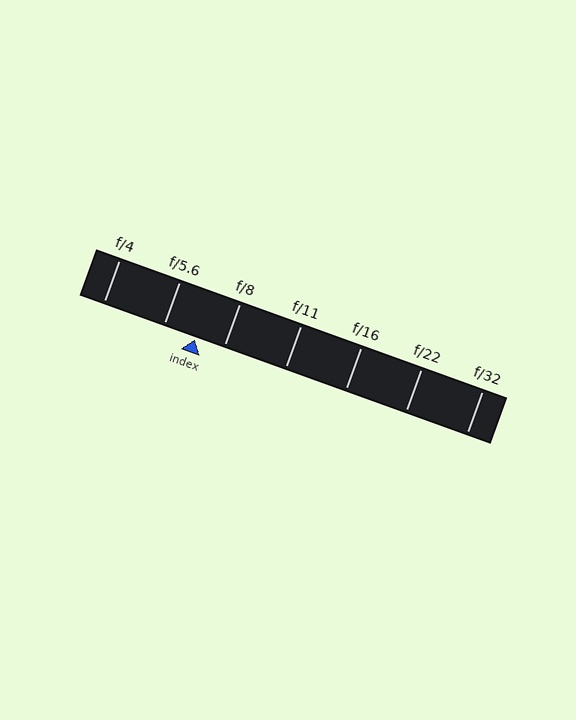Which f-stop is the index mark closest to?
The index mark is closest to f/8.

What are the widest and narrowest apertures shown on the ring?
The widest aperture shown is f/4 and the narrowest is f/32.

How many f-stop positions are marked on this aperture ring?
There are 7 f-stop positions marked.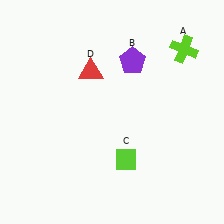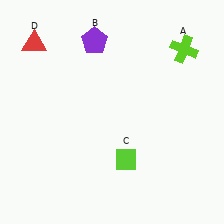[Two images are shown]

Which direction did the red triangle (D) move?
The red triangle (D) moved left.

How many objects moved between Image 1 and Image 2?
2 objects moved between the two images.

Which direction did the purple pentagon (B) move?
The purple pentagon (B) moved left.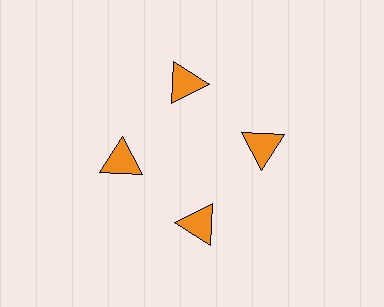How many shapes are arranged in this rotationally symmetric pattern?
There are 4 shapes, arranged in 4 groups of 1.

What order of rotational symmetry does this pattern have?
This pattern has 4-fold rotational symmetry.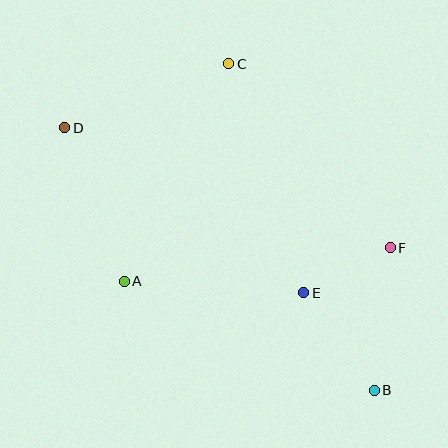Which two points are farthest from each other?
Points B and D are farthest from each other.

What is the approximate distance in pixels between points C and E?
The distance between C and E is approximately 241 pixels.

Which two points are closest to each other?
Points E and F are closest to each other.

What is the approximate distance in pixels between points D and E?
The distance between D and E is approximately 290 pixels.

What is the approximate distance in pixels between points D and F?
The distance between D and F is approximately 347 pixels.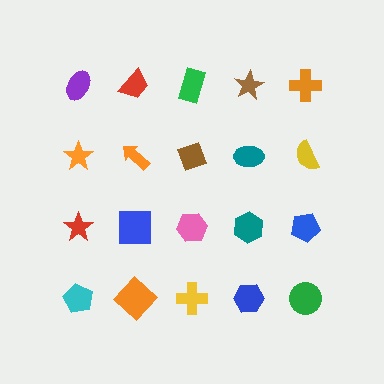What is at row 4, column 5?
A green circle.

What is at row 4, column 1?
A cyan pentagon.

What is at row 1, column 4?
A brown star.